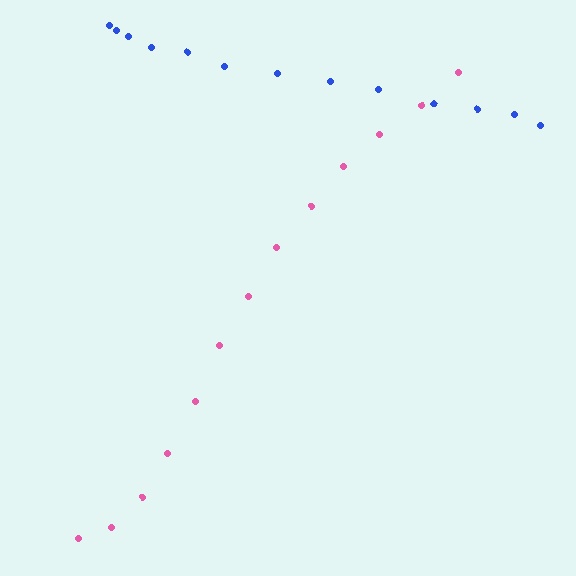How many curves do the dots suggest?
There are 2 distinct paths.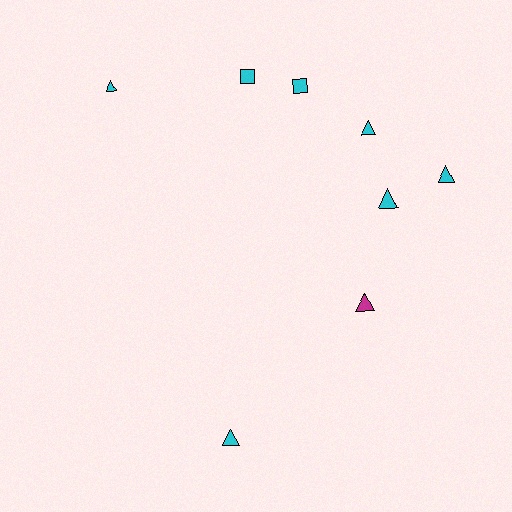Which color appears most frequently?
Cyan, with 7 objects.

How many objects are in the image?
There are 8 objects.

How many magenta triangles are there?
There is 1 magenta triangle.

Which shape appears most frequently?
Triangle, with 6 objects.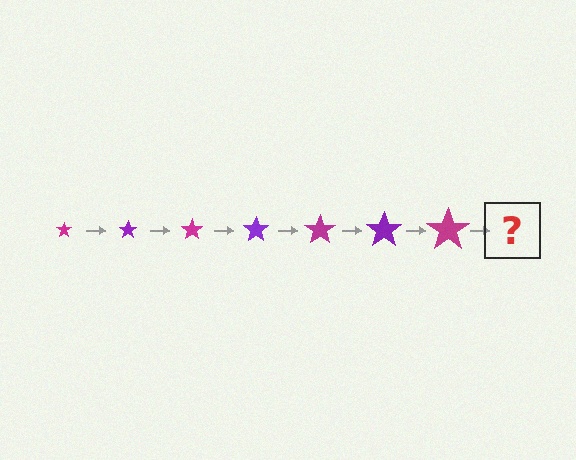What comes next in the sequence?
The next element should be a purple star, larger than the previous one.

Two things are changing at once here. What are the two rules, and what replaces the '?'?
The two rules are that the star grows larger each step and the color cycles through magenta and purple. The '?' should be a purple star, larger than the previous one.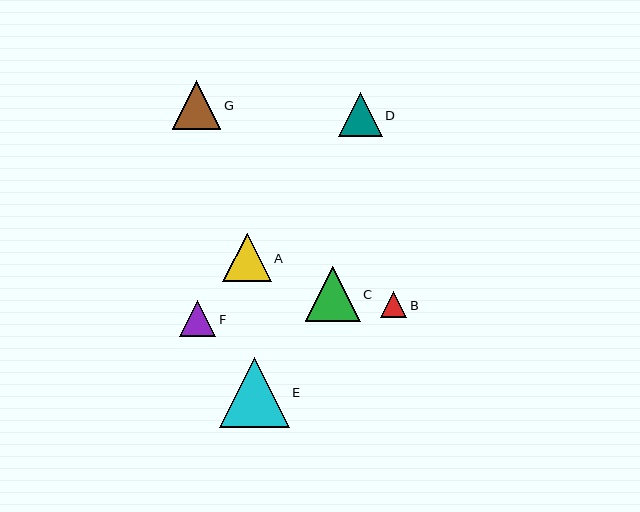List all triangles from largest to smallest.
From largest to smallest: E, C, G, A, D, F, B.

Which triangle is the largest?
Triangle E is the largest with a size of approximately 70 pixels.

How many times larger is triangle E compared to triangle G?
Triangle E is approximately 1.4 times the size of triangle G.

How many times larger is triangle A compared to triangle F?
Triangle A is approximately 1.3 times the size of triangle F.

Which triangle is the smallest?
Triangle B is the smallest with a size of approximately 26 pixels.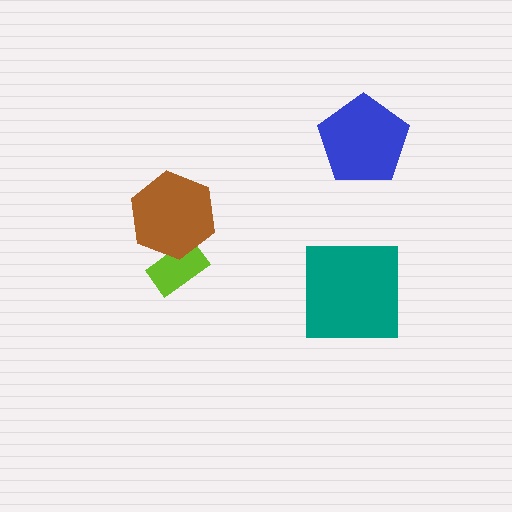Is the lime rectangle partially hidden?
Yes, it is partially covered by another shape.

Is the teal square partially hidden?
No, no other shape covers it.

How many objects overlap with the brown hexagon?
1 object overlaps with the brown hexagon.